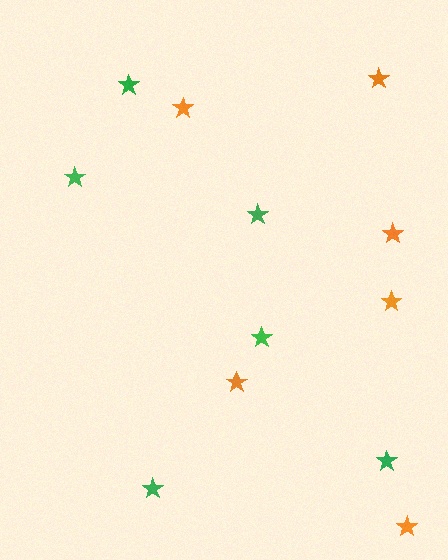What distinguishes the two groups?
There are 2 groups: one group of orange stars (6) and one group of green stars (6).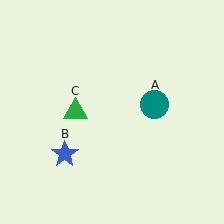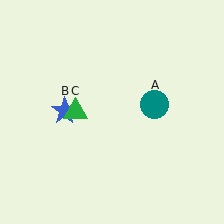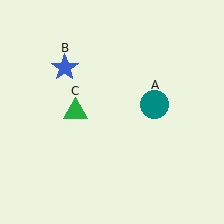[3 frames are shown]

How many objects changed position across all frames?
1 object changed position: blue star (object B).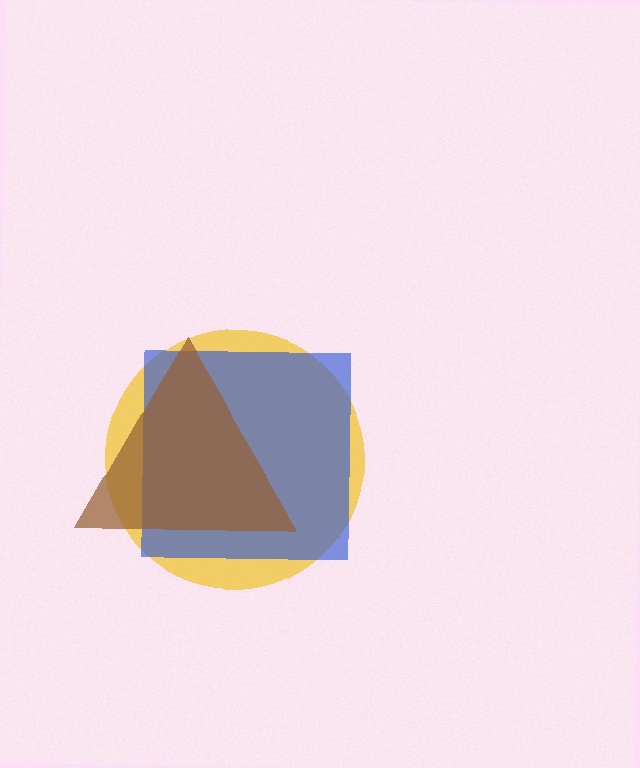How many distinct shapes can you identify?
There are 3 distinct shapes: a yellow circle, a blue square, a brown triangle.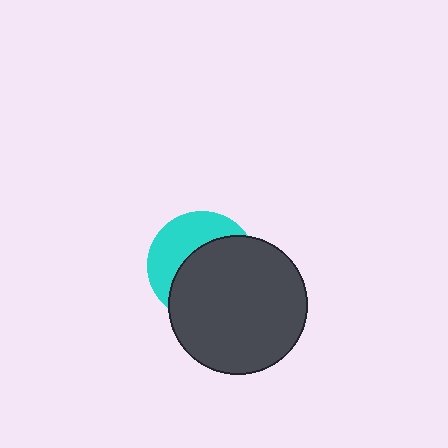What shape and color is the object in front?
The object in front is a dark gray circle.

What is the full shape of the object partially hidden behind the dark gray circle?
The partially hidden object is a cyan circle.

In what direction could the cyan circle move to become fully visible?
The cyan circle could move toward the upper-left. That would shift it out from behind the dark gray circle entirely.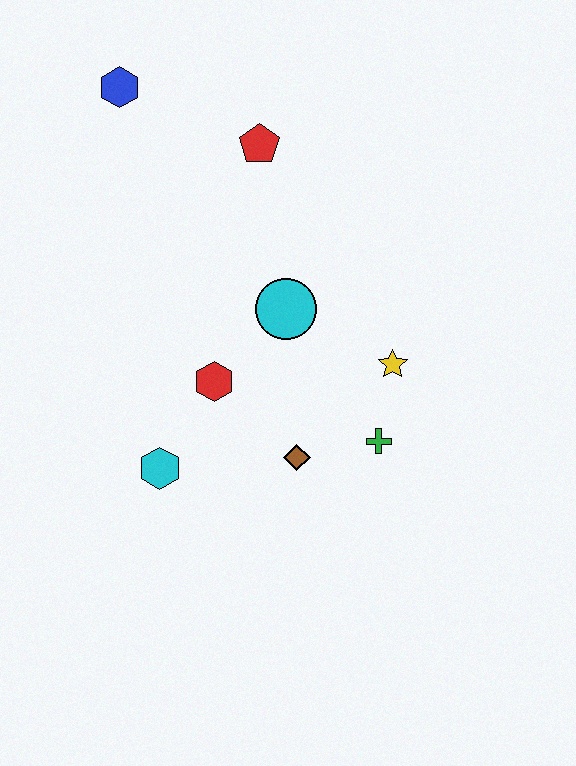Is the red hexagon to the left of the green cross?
Yes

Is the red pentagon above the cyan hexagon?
Yes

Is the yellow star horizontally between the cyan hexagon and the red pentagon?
No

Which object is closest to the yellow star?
The green cross is closest to the yellow star.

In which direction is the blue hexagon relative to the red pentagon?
The blue hexagon is to the left of the red pentagon.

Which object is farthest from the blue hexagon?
The green cross is farthest from the blue hexagon.